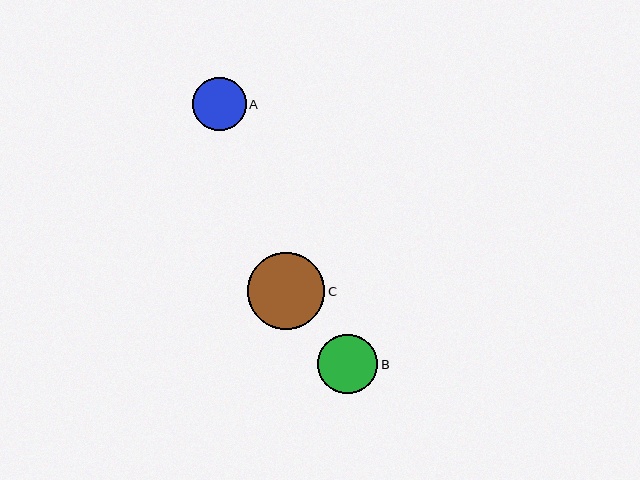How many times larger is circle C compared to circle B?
Circle C is approximately 1.3 times the size of circle B.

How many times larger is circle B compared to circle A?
Circle B is approximately 1.1 times the size of circle A.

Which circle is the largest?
Circle C is the largest with a size of approximately 77 pixels.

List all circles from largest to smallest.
From largest to smallest: C, B, A.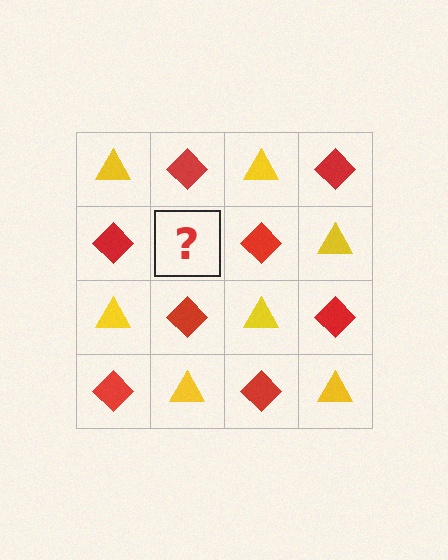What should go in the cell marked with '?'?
The missing cell should contain a yellow triangle.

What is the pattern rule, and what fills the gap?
The rule is that it alternates yellow triangle and red diamond in a checkerboard pattern. The gap should be filled with a yellow triangle.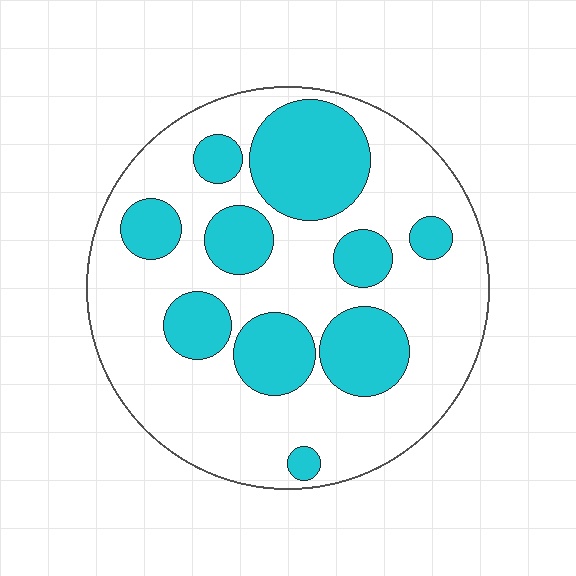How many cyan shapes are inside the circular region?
10.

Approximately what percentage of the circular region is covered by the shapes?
Approximately 30%.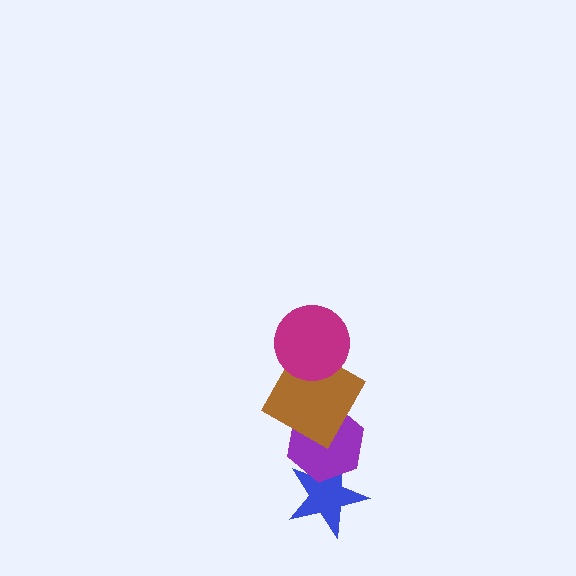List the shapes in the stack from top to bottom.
From top to bottom: the magenta circle, the brown square, the purple hexagon, the blue star.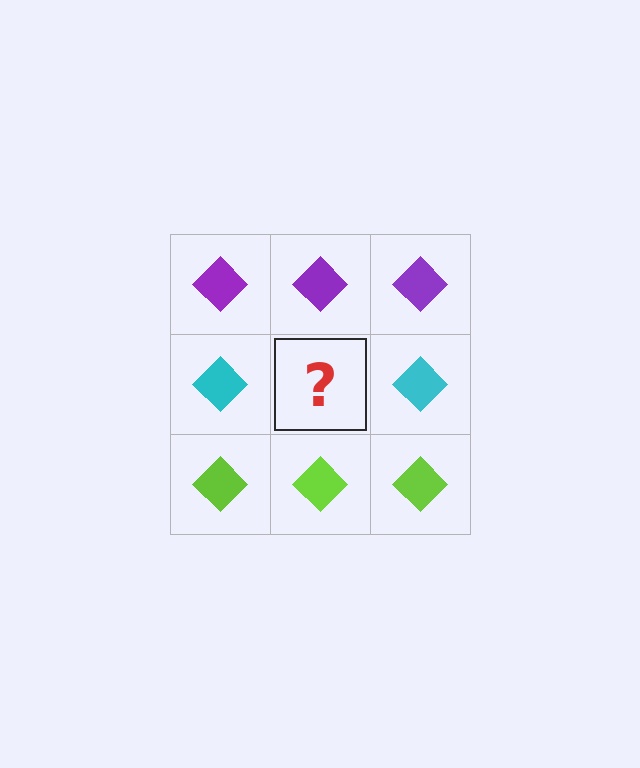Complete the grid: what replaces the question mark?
The question mark should be replaced with a cyan diamond.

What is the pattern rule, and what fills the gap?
The rule is that each row has a consistent color. The gap should be filled with a cyan diamond.